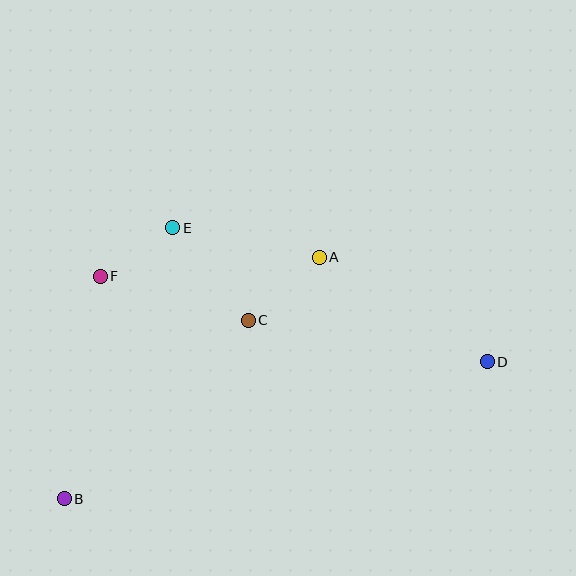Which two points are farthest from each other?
Points B and D are farthest from each other.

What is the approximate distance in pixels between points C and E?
The distance between C and E is approximately 119 pixels.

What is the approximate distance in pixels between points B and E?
The distance between B and E is approximately 292 pixels.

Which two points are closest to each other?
Points E and F are closest to each other.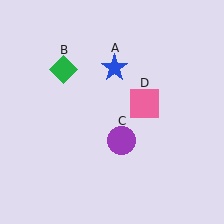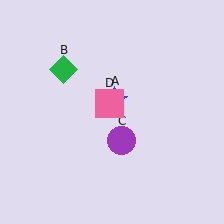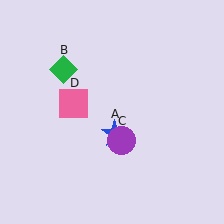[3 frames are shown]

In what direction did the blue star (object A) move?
The blue star (object A) moved down.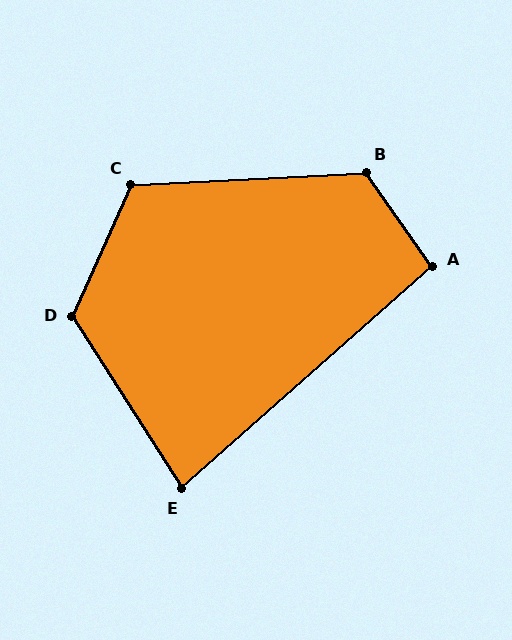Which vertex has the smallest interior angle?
E, at approximately 81 degrees.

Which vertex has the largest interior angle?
D, at approximately 123 degrees.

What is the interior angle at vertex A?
Approximately 96 degrees (obtuse).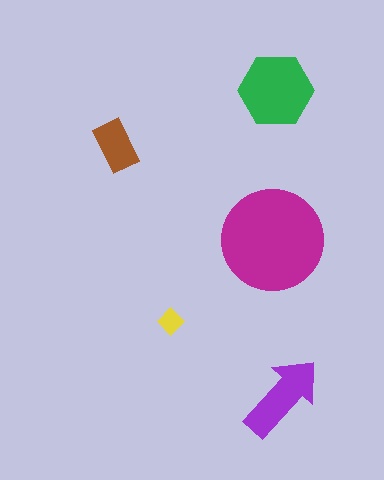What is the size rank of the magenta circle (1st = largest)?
1st.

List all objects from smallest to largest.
The yellow diamond, the brown rectangle, the purple arrow, the green hexagon, the magenta circle.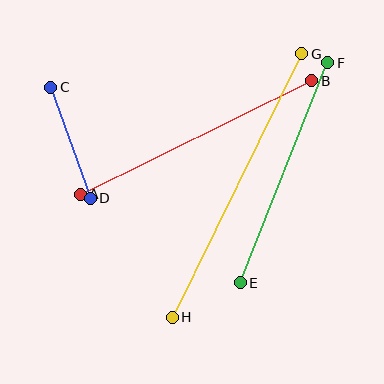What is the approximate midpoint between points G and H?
The midpoint is at approximately (237, 185) pixels.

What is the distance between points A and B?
The distance is approximately 258 pixels.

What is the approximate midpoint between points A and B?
The midpoint is at approximately (196, 138) pixels.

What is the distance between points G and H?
The distance is approximately 294 pixels.